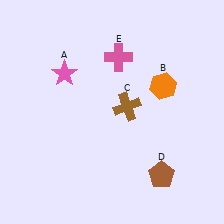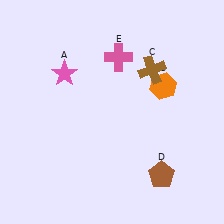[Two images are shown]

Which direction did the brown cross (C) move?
The brown cross (C) moved up.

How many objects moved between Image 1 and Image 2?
1 object moved between the two images.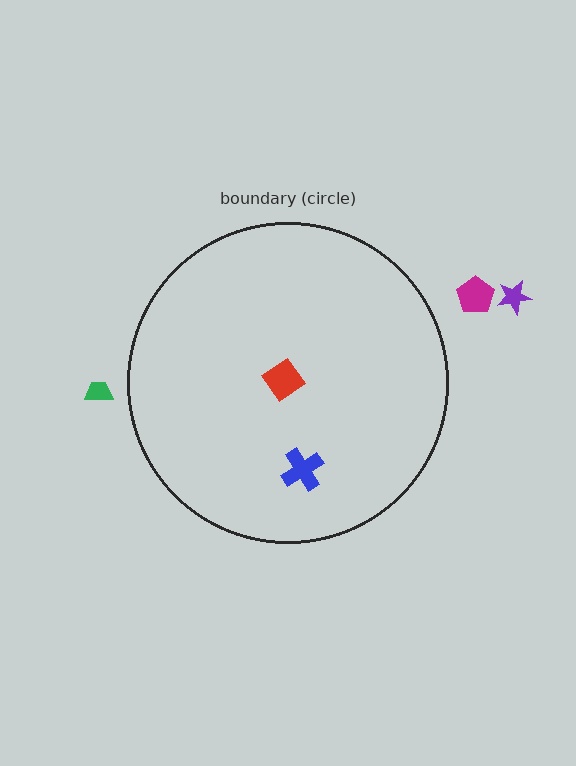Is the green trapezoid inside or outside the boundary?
Outside.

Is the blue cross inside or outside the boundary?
Inside.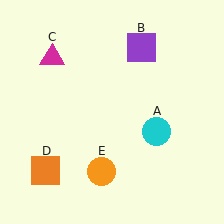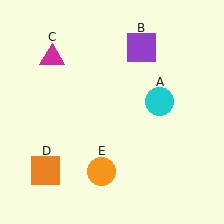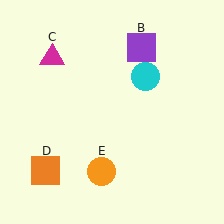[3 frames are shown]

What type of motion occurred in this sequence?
The cyan circle (object A) rotated counterclockwise around the center of the scene.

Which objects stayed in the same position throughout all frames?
Purple square (object B) and magenta triangle (object C) and orange square (object D) and orange circle (object E) remained stationary.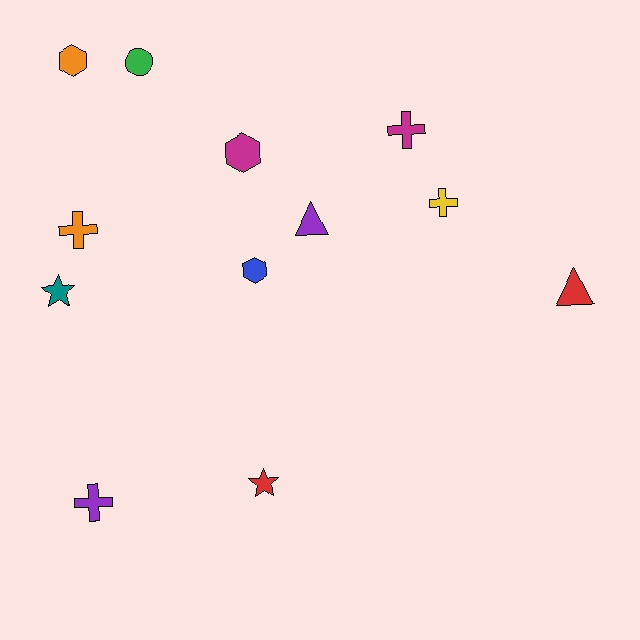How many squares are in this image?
There are no squares.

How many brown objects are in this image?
There are no brown objects.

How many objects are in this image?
There are 12 objects.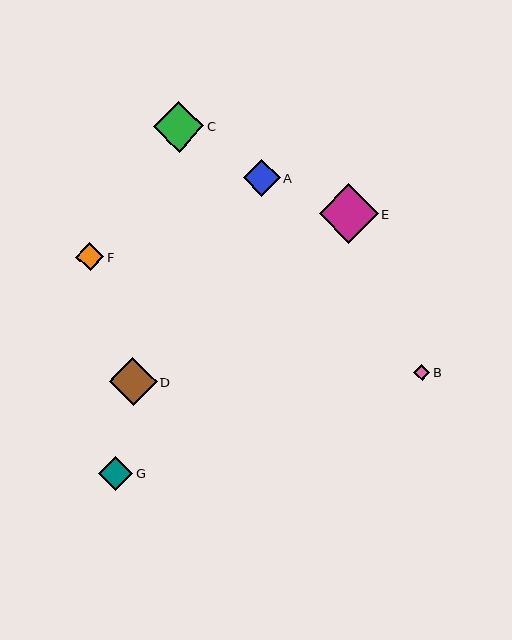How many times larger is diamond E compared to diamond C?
Diamond E is approximately 1.2 times the size of diamond C.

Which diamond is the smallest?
Diamond B is the smallest with a size of approximately 16 pixels.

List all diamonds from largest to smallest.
From largest to smallest: E, C, D, A, G, F, B.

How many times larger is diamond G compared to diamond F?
Diamond G is approximately 1.2 times the size of diamond F.